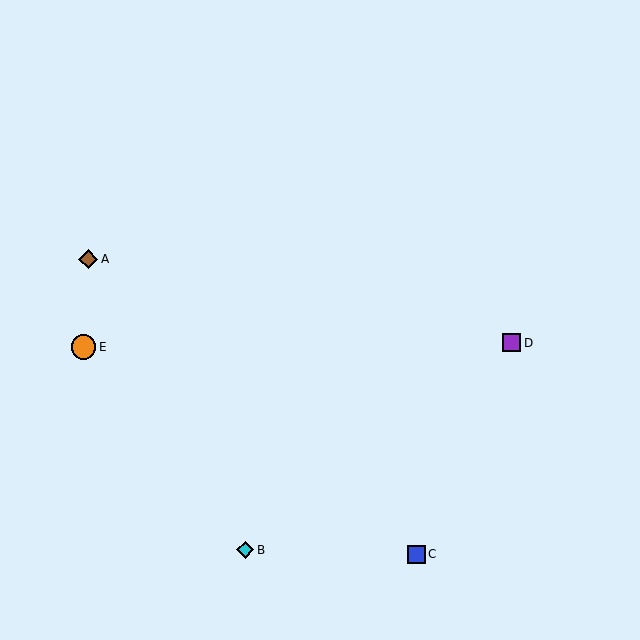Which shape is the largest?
The orange circle (labeled E) is the largest.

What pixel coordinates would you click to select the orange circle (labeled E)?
Click at (83, 347) to select the orange circle E.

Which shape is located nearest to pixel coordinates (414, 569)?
The blue square (labeled C) at (417, 554) is nearest to that location.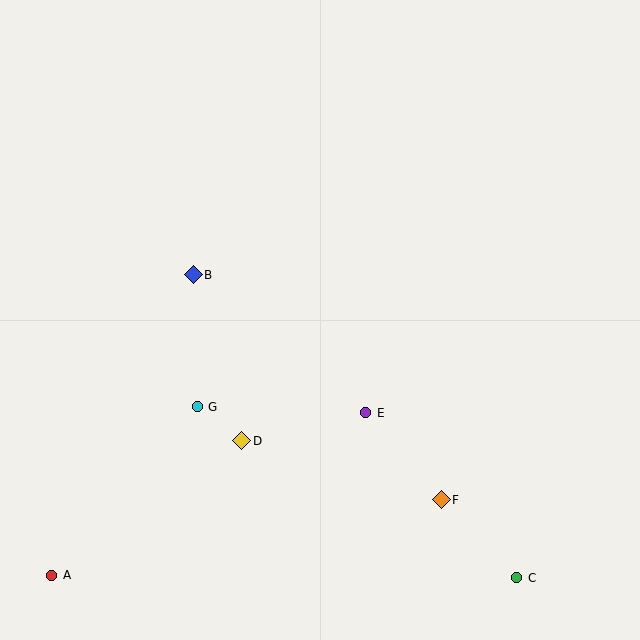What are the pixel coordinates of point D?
Point D is at (242, 441).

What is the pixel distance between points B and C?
The distance between B and C is 443 pixels.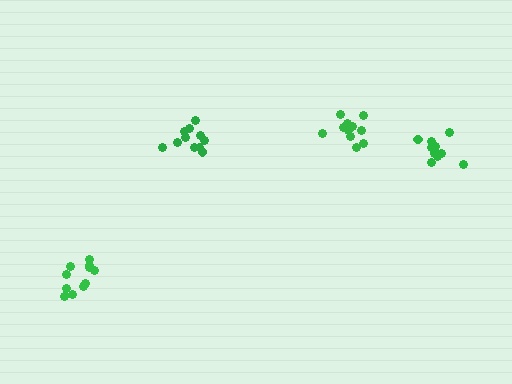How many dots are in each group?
Group 1: 11 dots, Group 2: 12 dots, Group 3: 11 dots, Group 4: 11 dots (45 total).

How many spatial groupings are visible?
There are 4 spatial groupings.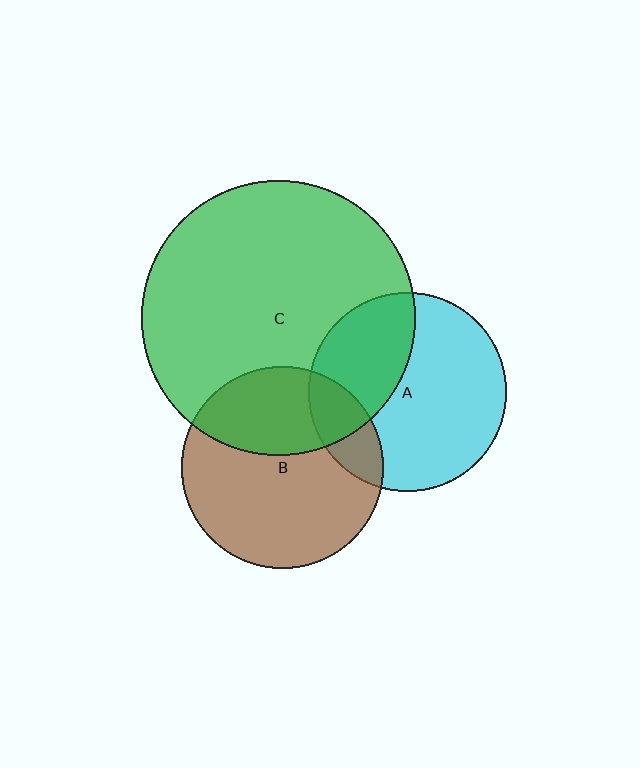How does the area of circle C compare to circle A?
Approximately 1.9 times.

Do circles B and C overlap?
Yes.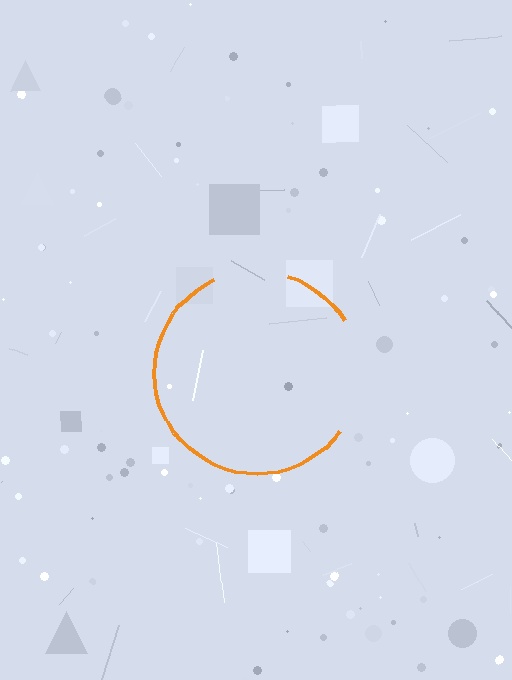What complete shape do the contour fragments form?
The contour fragments form a circle.